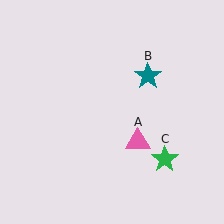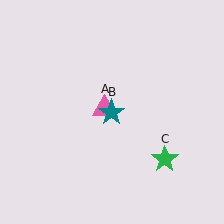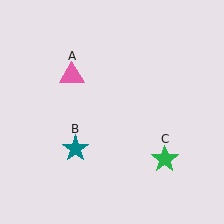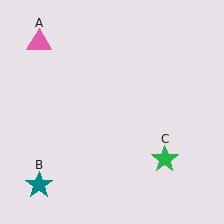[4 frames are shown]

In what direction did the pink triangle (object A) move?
The pink triangle (object A) moved up and to the left.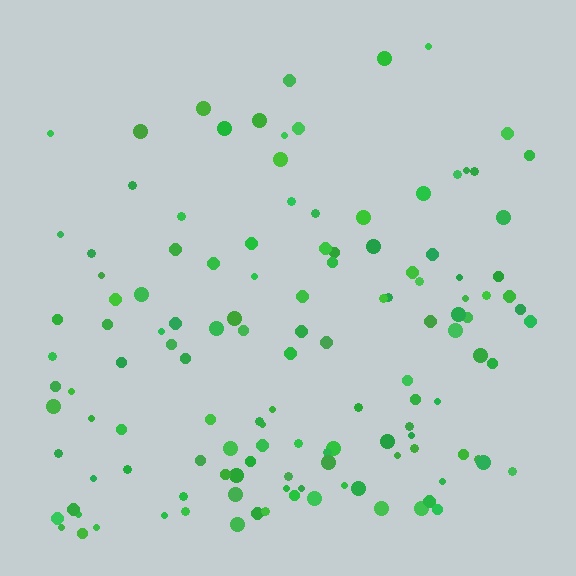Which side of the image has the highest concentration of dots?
The bottom.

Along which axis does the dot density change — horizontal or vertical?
Vertical.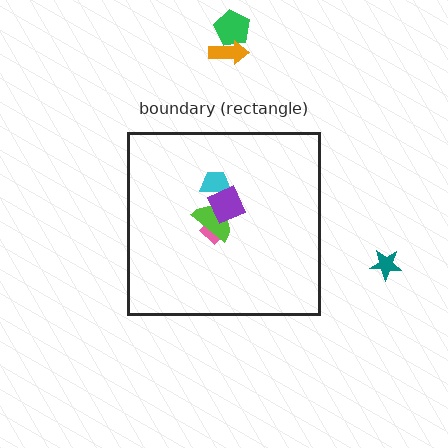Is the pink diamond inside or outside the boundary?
Inside.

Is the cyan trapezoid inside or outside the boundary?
Inside.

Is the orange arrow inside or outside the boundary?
Outside.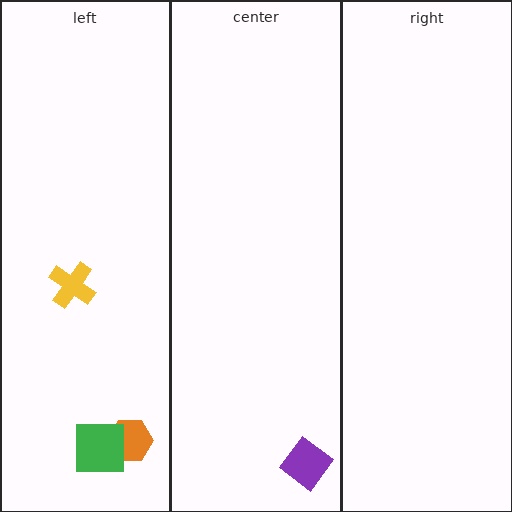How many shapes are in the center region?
1.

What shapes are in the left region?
The orange hexagon, the yellow cross, the green square.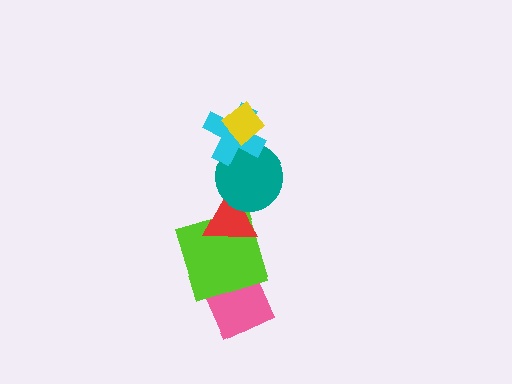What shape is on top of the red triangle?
The teal circle is on top of the red triangle.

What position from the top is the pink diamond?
The pink diamond is 6th from the top.